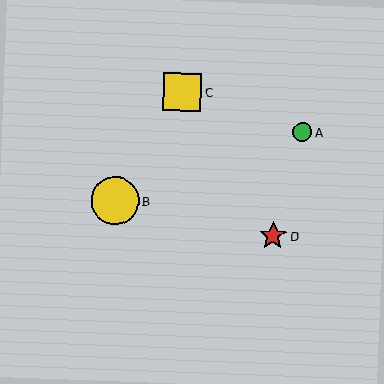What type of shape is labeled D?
Shape D is a red star.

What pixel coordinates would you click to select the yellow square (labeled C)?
Click at (182, 92) to select the yellow square C.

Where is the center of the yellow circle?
The center of the yellow circle is at (115, 201).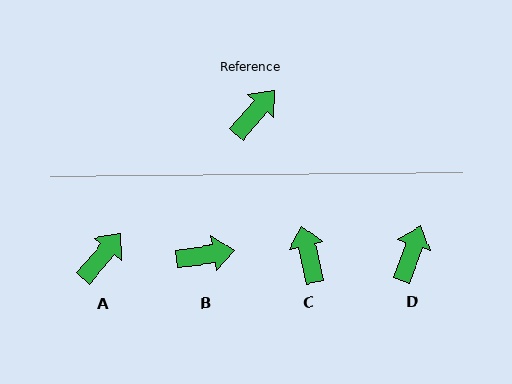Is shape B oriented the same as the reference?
No, it is off by about 41 degrees.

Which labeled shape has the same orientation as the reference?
A.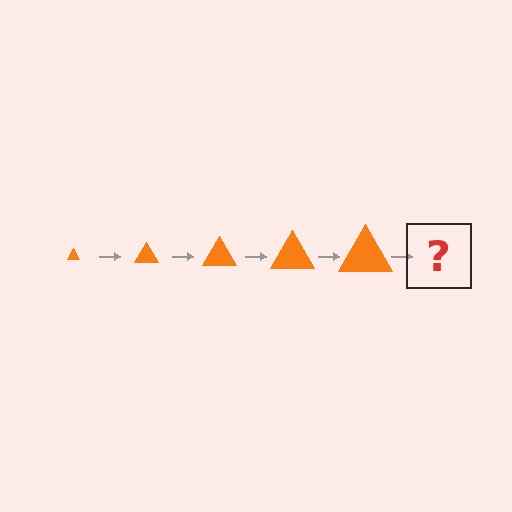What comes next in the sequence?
The next element should be an orange triangle, larger than the previous one.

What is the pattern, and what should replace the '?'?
The pattern is that the triangle gets progressively larger each step. The '?' should be an orange triangle, larger than the previous one.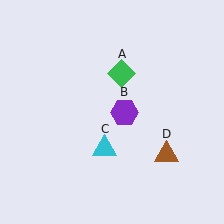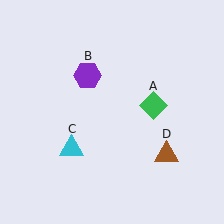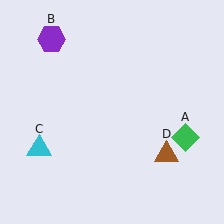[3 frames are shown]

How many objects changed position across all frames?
3 objects changed position: green diamond (object A), purple hexagon (object B), cyan triangle (object C).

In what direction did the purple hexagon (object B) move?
The purple hexagon (object B) moved up and to the left.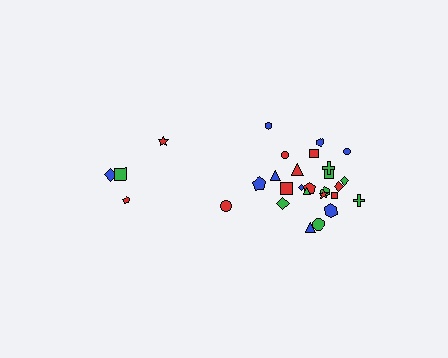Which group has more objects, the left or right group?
The right group.